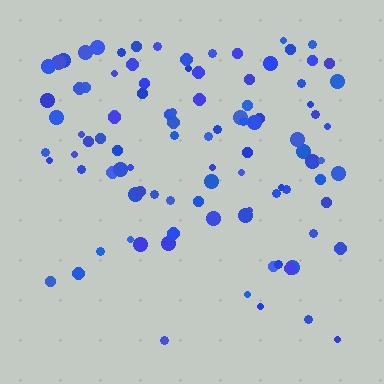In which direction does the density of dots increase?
From bottom to top, with the top side densest.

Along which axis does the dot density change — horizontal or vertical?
Vertical.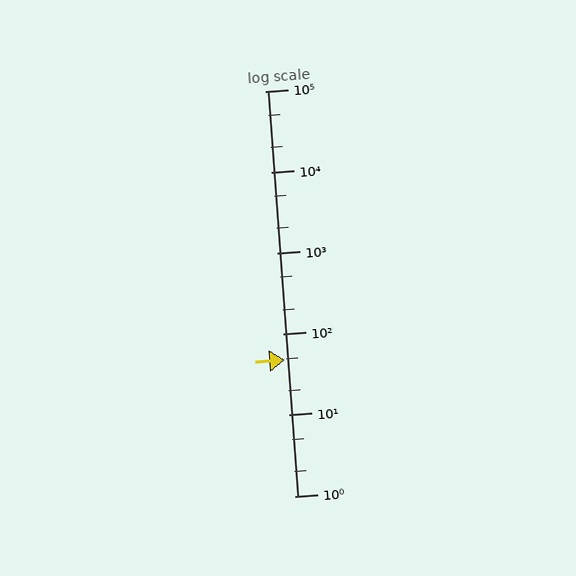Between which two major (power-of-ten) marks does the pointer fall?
The pointer is between 10 and 100.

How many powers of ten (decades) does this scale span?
The scale spans 5 decades, from 1 to 100000.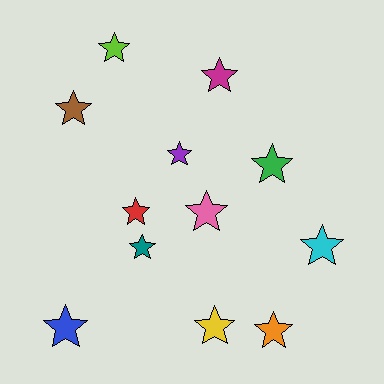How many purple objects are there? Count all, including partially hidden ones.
There is 1 purple object.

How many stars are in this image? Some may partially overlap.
There are 12 stars.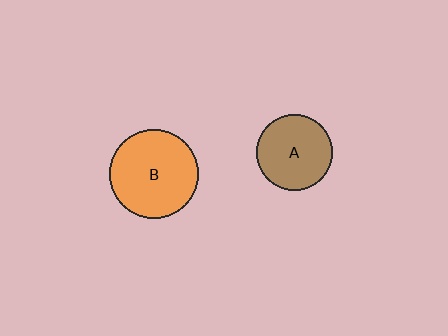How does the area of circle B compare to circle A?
Approximately 1.3 times.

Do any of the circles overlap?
No, none of the circles overlap.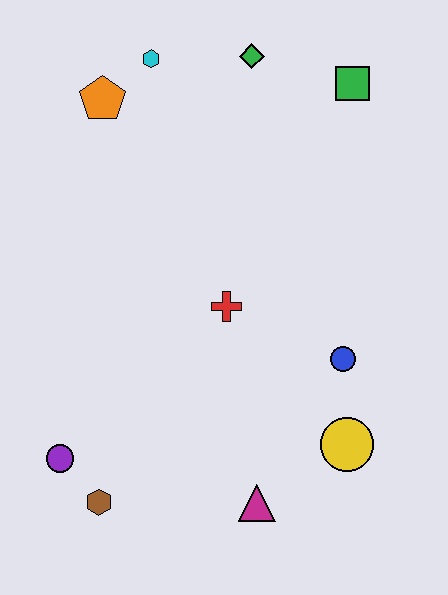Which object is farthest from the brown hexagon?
The green square is farthest from the brown hexagon.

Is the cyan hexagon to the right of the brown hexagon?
Yes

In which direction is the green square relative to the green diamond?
The green square is to the right of the green diamond.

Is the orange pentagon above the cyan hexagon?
No